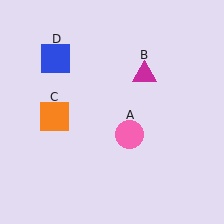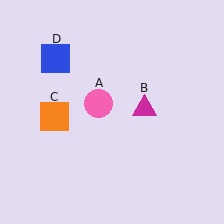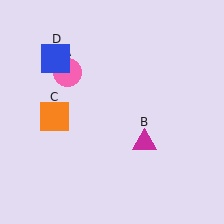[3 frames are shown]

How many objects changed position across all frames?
2 objects changed position: pink circle (object A), magenta triangle (object B).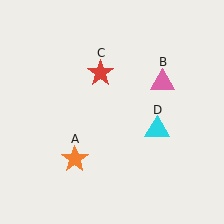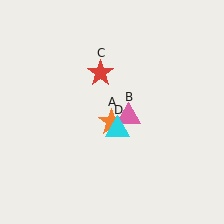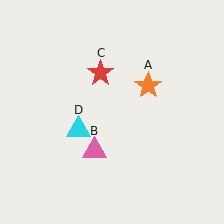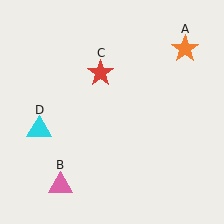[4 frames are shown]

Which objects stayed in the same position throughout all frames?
Red star (object C) remained stationary.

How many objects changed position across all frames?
3 objects changed position: orange star (object A), pink triangle (object B), cyan triangle (object D).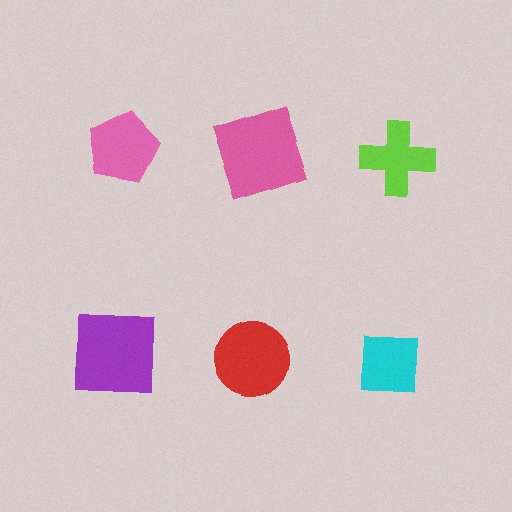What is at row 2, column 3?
A cyan square.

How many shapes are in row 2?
3 shapes.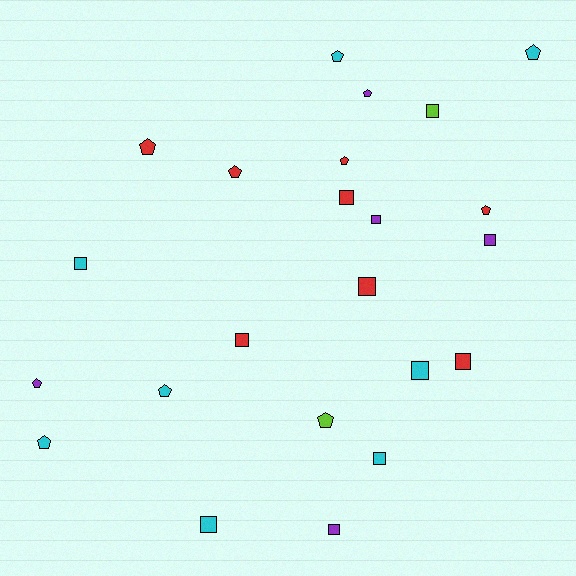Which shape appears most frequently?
Square, with 12 objects.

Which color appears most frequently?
Cyan, with 8 objects.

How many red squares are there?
There are 4 red squares.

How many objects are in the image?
There are 23 objects.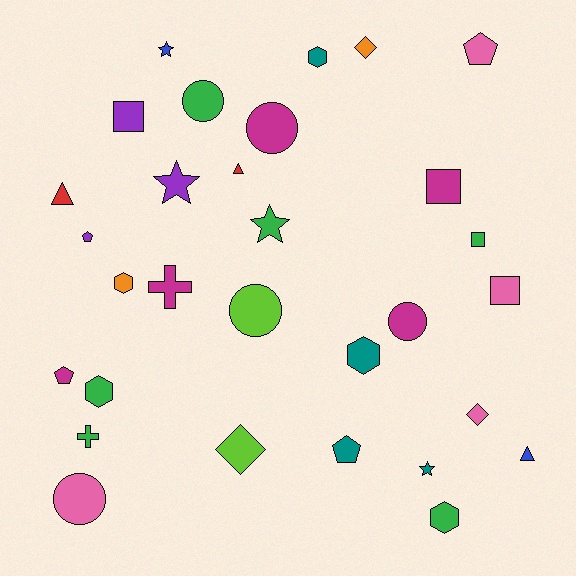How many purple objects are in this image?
There are 3 purple objects.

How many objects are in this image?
There are 30 objects.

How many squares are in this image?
There are 4 squares.